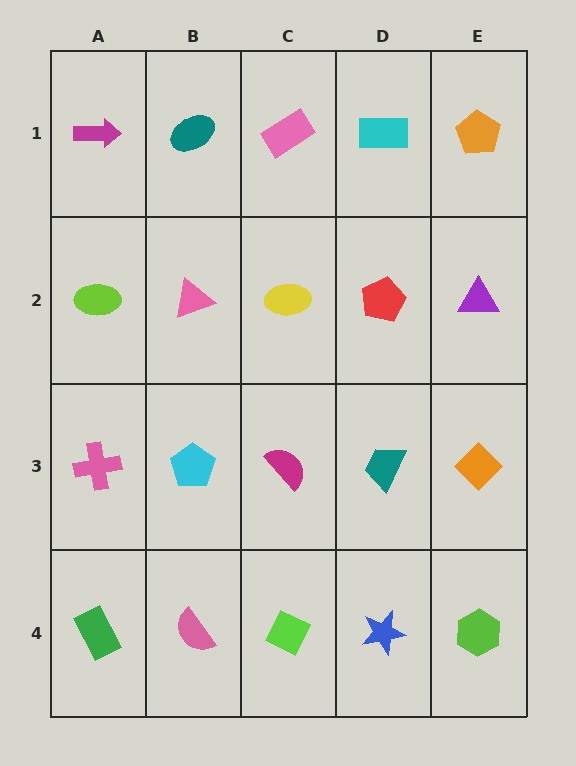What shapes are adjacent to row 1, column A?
A lime ellipse (row 2, column A), a teal ellipse (row 1, column B).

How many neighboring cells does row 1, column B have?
3.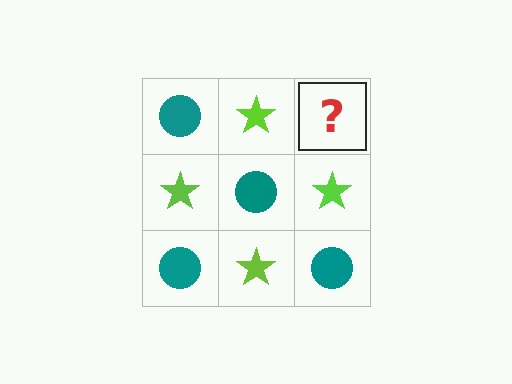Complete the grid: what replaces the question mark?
The question mark should be replaced with a teal circle.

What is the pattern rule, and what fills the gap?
The rule is that it alternates teal circle and lime star in a checkerboard pattern. The gap should be filled with a teal circle.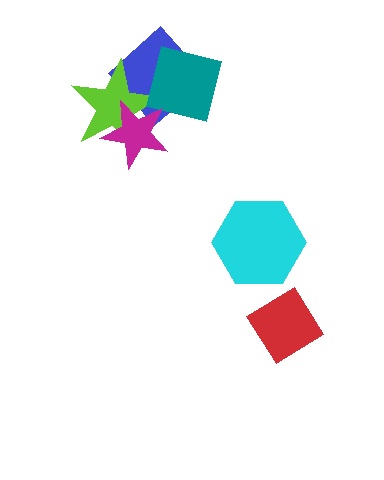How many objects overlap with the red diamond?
0 objects overlap with the red diamond.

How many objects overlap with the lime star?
3 objects overlap with the lime star.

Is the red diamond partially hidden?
No, no other shape covers it.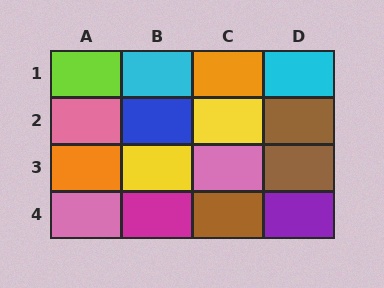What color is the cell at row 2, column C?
Yellow.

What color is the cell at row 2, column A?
Pink.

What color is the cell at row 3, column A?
Orange.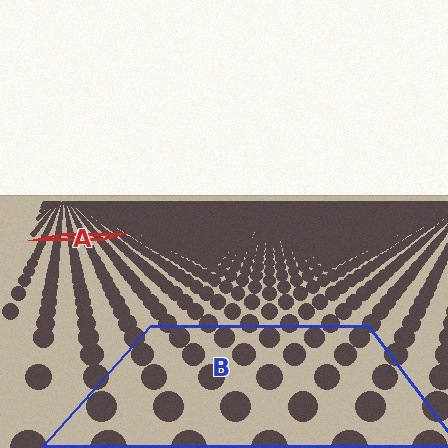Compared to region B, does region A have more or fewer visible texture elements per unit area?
Region A has more texture elements per unit area — they are packed more densely because it is farther away.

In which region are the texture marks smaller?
The texture marks are smaller in region A, because it is farther away.